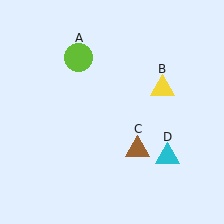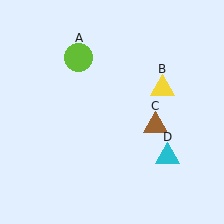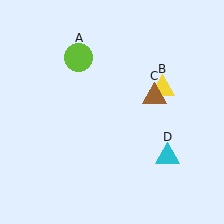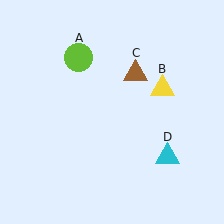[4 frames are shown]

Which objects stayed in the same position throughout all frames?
Lime circle (object A) and yellow triangle (object B) and cyan triangle (object D) remained stationary.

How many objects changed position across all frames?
1 object changed position: brown triangle (object C).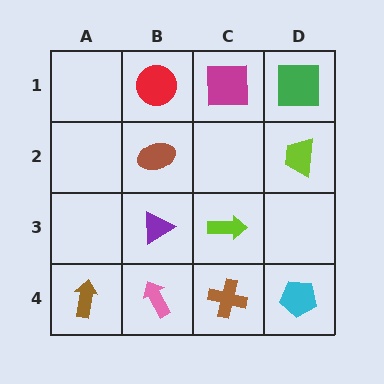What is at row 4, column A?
A brown arrow.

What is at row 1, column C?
A magenta square.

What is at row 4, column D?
A cyan pentagon.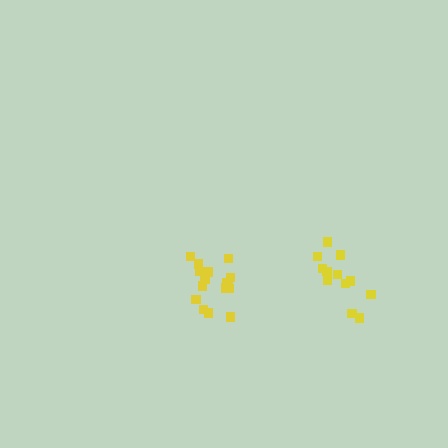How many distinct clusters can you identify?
There are 2 distinct clusters.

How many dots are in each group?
Group 1: 13 dots, Group 2: 17 dots (30 total).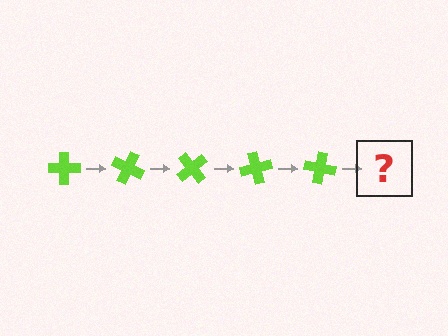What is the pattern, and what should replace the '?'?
The pattern is that the cross rotates 25 degrees each step. The '?' should be a lime cross rotated 125 degrees.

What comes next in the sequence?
The next element should be a lime cross rotated 125 degrees.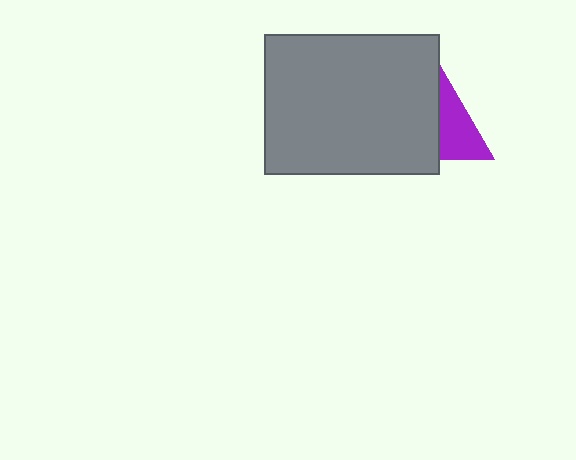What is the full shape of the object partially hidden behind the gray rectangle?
The partially hidden object is a purple triangle.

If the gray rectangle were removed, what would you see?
You would see the complete purple triangle.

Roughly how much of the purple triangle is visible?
A small part of it is visible (roughly 39%).